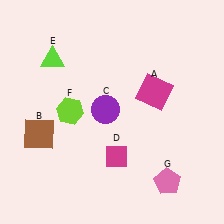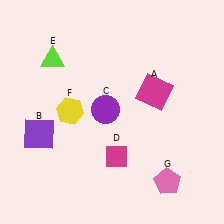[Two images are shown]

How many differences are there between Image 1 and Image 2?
There are 2 differences between the two images.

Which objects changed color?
B changed from brown to purple. F changed from lime to yellow.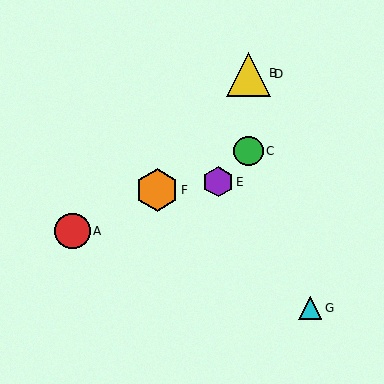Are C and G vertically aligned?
No, C is at x≈249 and G is at x≈310.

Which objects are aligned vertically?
Objects B, C, D are aligned vertically.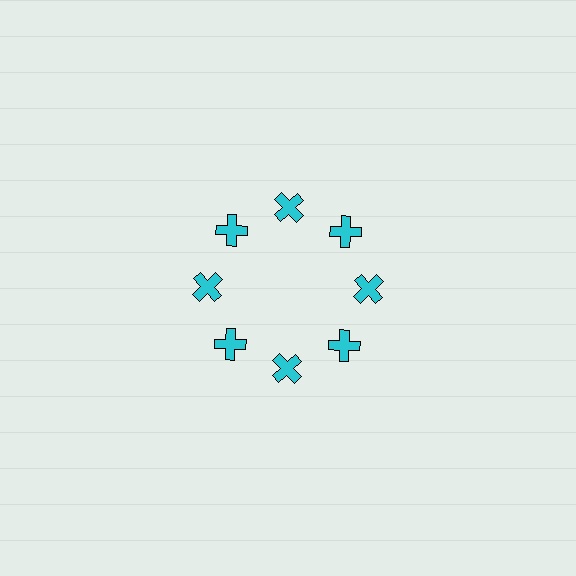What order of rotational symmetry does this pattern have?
This pattern has 8-fold rotational symmetry.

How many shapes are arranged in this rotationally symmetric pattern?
There are 8 shapes, arranged in 8 groups of 1.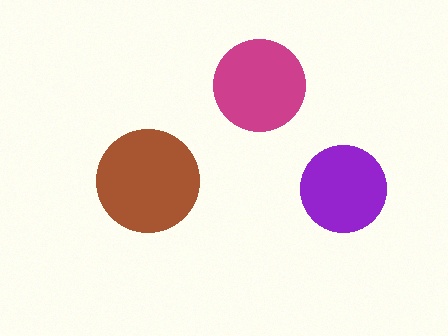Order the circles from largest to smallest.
the brown one, the magenta one, the purple one.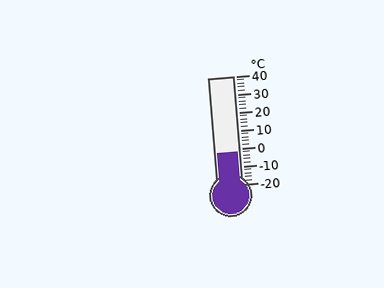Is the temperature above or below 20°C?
The temperature is below 20°C.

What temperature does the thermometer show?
The thermometer shows approximately -2°C.